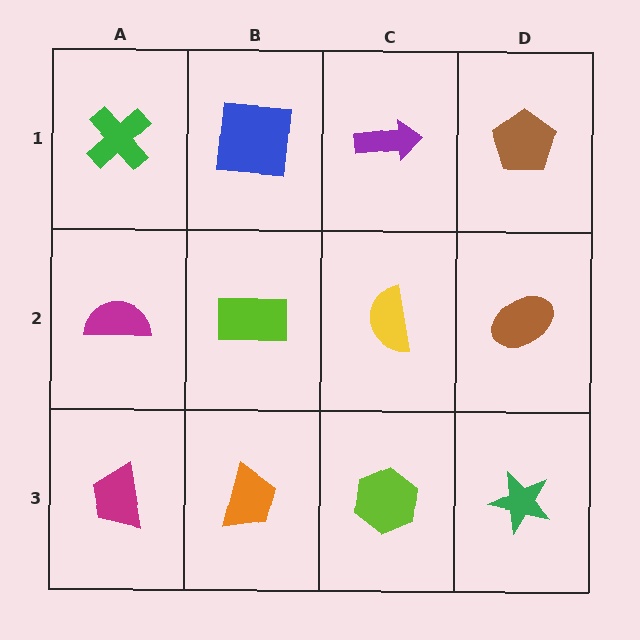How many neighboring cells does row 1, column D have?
2.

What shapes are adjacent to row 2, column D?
A brown pentagon (row 1, column D), a green star (row 3, column D), a yellow semicircle (row 2, column C).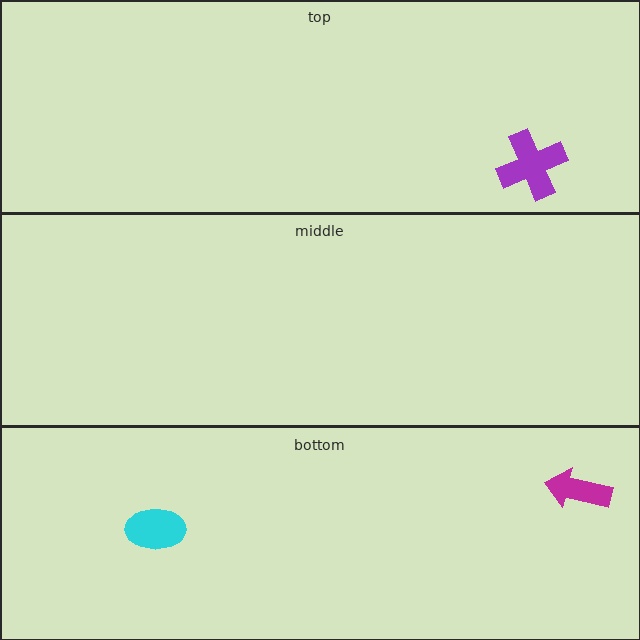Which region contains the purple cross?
The top region.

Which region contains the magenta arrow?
The bottom region.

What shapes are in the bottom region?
The cyan ellipse, the magenta arrow.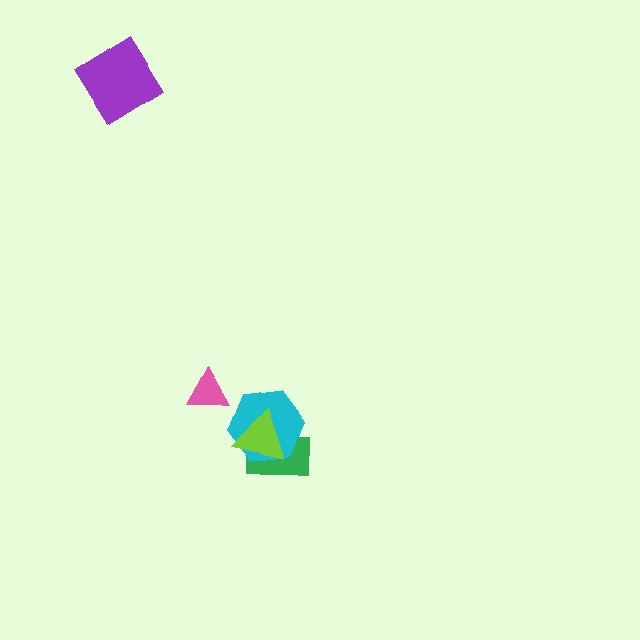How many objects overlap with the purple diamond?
0 objects overlap with the purple diamond.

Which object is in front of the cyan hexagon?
The lime triangle is in front of the cyan hexagon.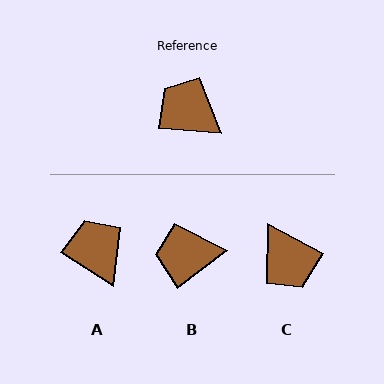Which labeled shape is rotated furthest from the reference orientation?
C, about 157 degrees away.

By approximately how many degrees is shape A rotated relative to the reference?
Approximately 28 degrees clockwise.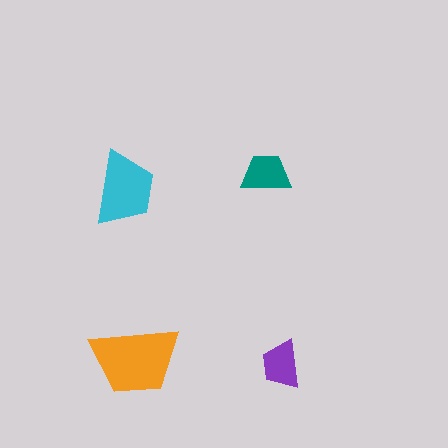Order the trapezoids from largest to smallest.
the orange one, the cyan one, the teal one, the purple one.